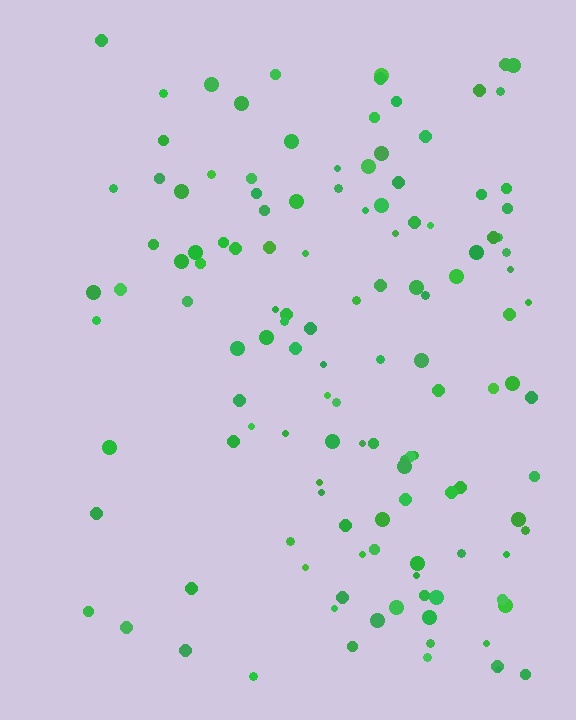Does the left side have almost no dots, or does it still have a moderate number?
Still a moderate number, just noticeably fewer than the right.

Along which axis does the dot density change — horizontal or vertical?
Horizontal.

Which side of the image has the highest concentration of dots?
The right.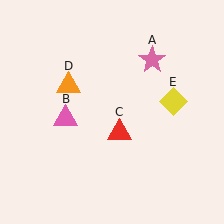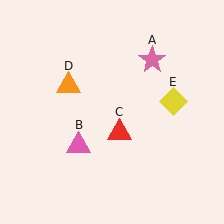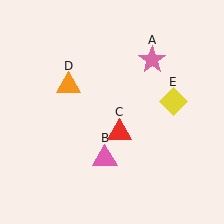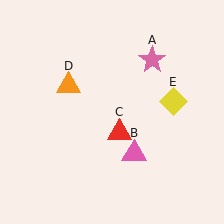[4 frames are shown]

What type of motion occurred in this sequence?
The pink triangle (object B) rotated counterclockwise around the center of the scene.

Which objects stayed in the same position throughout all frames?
Pink star (object A) and red triangle (object C) and orange triangle (object D) and yellow diamond (object E) remained stationary.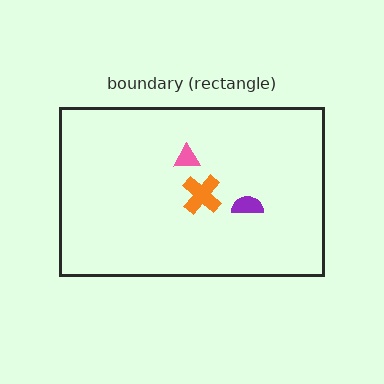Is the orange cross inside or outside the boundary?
Inside.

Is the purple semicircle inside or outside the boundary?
Inside.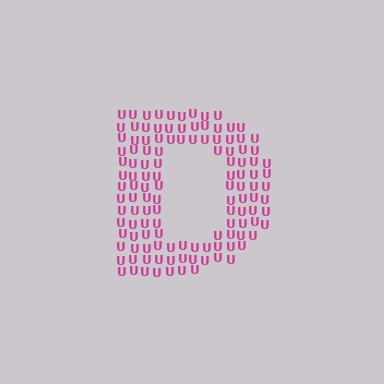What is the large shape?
The large shape is the letter D.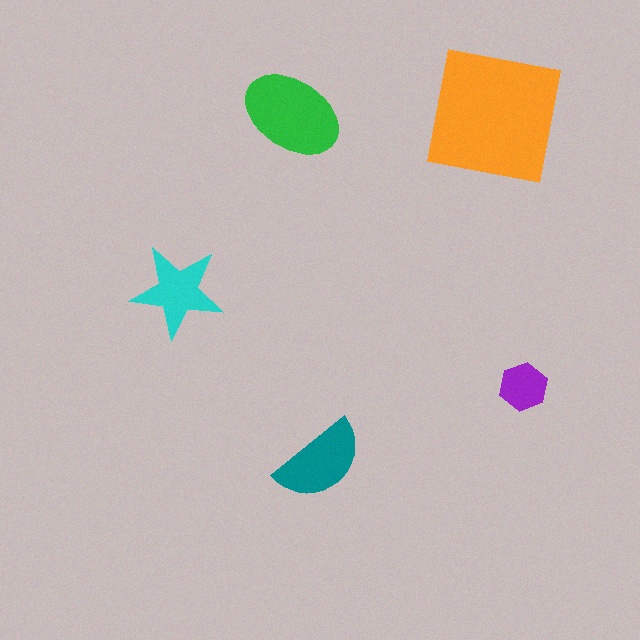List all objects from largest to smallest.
The orange square, the green ellipse, the teal semicircle, the cyan star, the purple hexagon.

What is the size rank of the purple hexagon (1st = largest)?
5th.